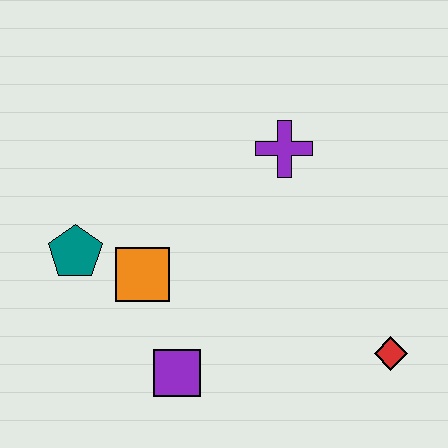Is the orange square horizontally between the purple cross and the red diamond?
No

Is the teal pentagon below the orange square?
No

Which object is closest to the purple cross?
The orange square is closest to the purple cross.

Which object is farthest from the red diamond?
The teal pentagon is farthest from the red diamond.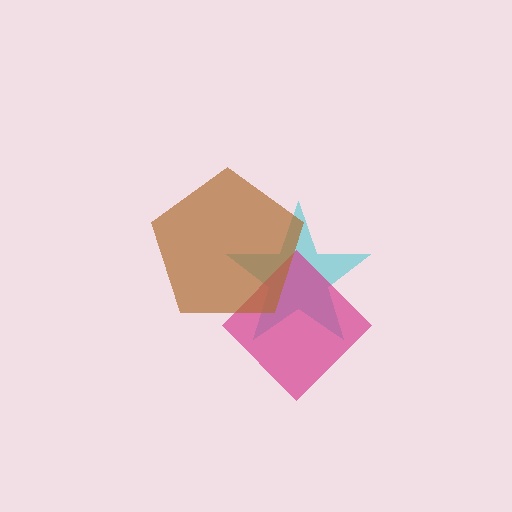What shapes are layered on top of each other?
The layered shapes are: a cyan star, a magenta diamond, a brown pentagon.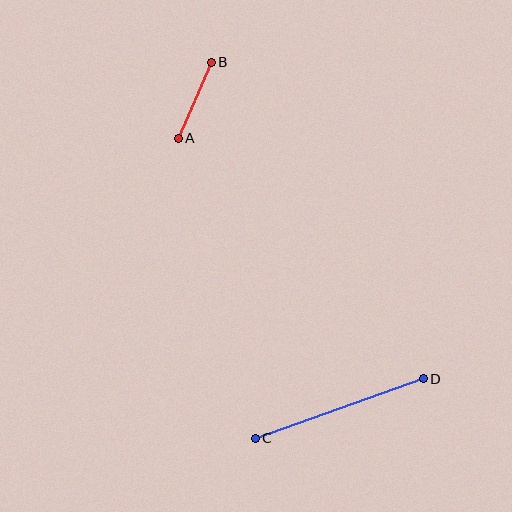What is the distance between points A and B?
The distance is approximately 83 pixels.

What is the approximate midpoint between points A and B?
The midpoint is at approximately (195, 100) pixels.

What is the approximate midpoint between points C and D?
The midpoint is at approximately (339, 409) pixels.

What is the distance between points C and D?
The distance is approximately 178 pixels.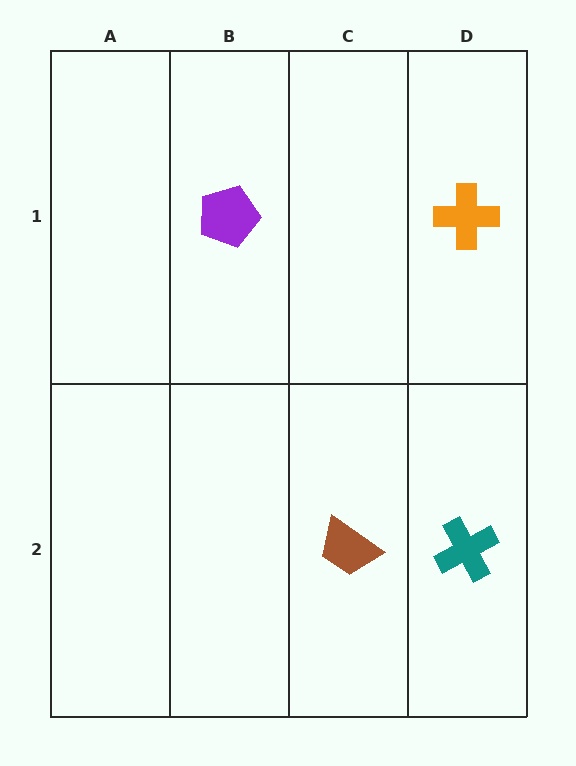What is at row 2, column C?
A brown trapezoid.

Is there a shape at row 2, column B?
No, that cell is empty.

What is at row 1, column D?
An orange cross.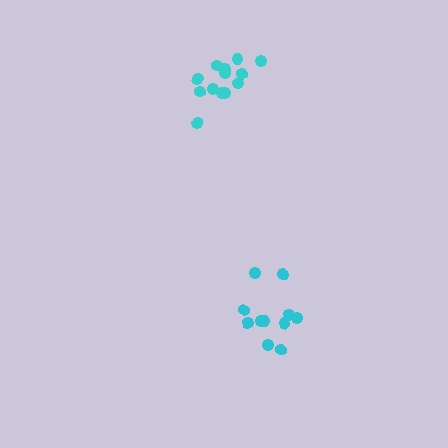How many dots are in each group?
Group 1: 11 dots, Group 2: 13 dots (24 total).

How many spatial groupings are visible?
There are 2 spatial groupings.